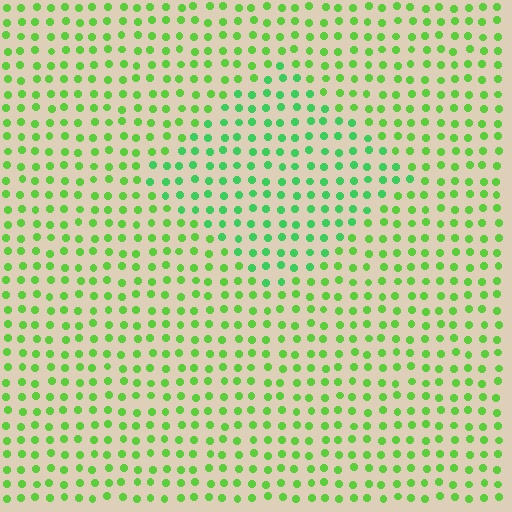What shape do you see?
I see a diamond.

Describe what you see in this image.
The image is filled with small lime elements in a uniform arrangement. A diamond-shaped region is visible where the elements are tinted to a slightly different hue, forming a subtle color boundary.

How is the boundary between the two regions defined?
The boundary is defined purely by a slight shift in hue (about 26 degrees). Spacing, size, and orientation are identical on both sides.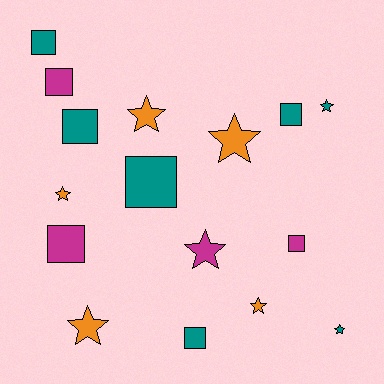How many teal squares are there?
There are 5 teal squares.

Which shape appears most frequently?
Square, with 8 objects.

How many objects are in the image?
There are 16 objects.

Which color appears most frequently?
Teal, with 7 objects.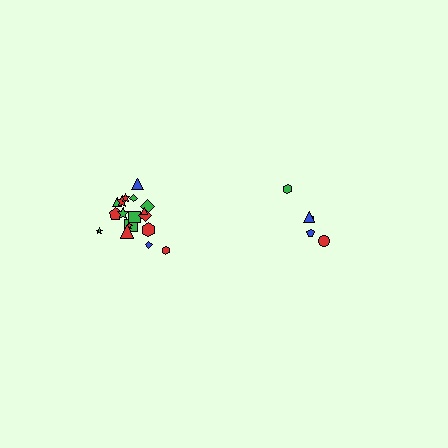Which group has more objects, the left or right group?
The left group.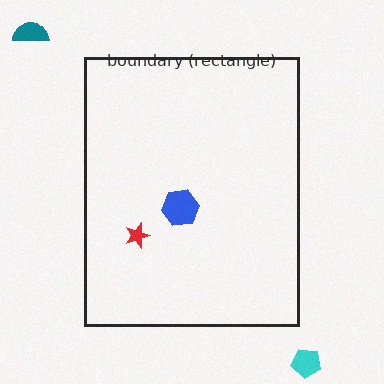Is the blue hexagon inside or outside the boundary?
Inside.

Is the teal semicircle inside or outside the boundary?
Outside.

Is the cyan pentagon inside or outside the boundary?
Outside.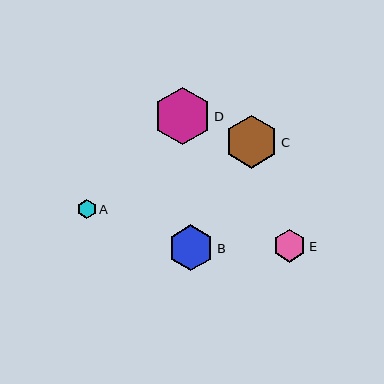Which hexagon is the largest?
Hexagon D is the largest with a size of approximately 57 pixels.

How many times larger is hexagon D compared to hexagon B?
Hexagon D is approximately 1.2 times the size of hexagon B.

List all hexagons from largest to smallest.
From largest to smallest: D, C, B, E, A.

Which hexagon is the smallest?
Hexagon A is the smallest with a size of approximately 19 pixels.